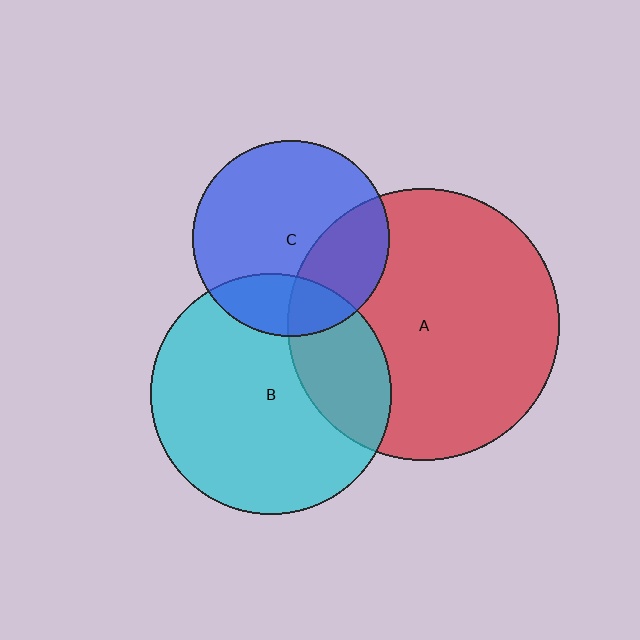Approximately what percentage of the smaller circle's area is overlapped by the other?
Approximately 30%.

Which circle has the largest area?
Circle A (red).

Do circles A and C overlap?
Yes.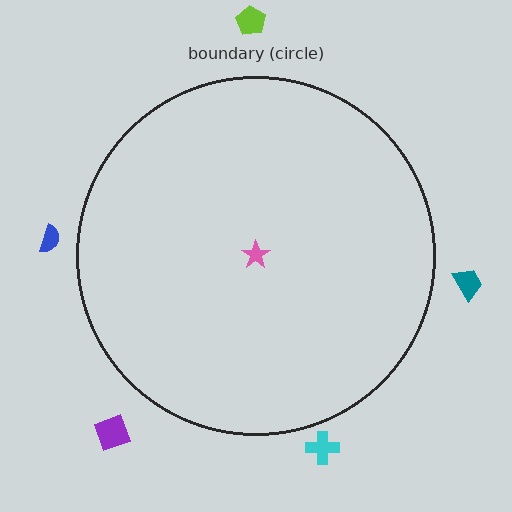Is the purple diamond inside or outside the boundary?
Outside.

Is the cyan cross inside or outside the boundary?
Outside.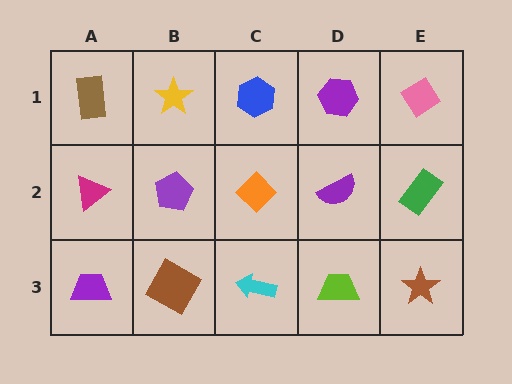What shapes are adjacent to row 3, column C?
An orange diamond (row 2, column C), a brown square (row 3, column B), a lime trapezoid (row 3, column D).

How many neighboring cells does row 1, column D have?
3.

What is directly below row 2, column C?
A cyan arrow.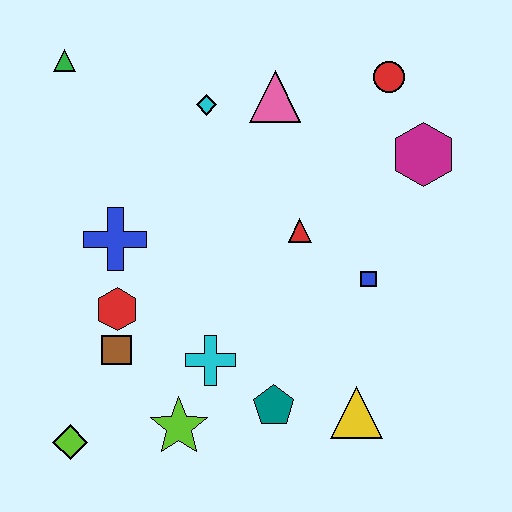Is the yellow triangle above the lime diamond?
Yes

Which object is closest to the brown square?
The red hexagon is closest to the brown square.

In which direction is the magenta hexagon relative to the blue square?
The magenta hexagon is above the blue square.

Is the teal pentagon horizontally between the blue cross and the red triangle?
Yes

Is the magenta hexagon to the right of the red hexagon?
Yes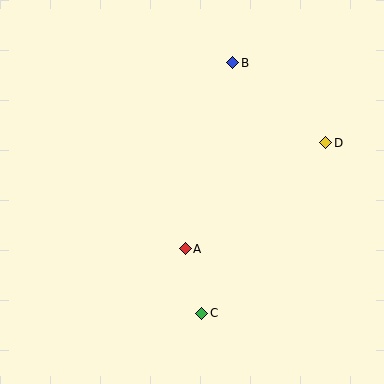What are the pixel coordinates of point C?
Point C is at (202, 313).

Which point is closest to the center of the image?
Point A at (185, 249) is closest to the center.